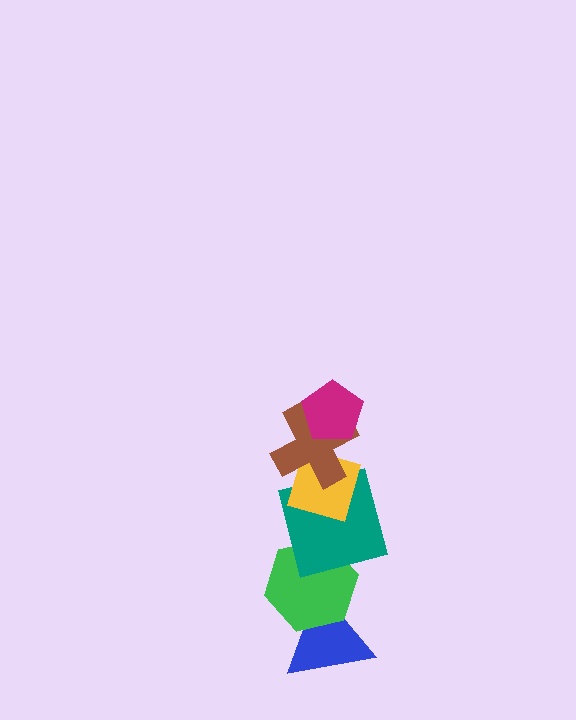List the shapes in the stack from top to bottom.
From top to bottom: the magenta pentagon, the brown cross, the yellow diamond, the teal square, the green hexagon, the blue triangle.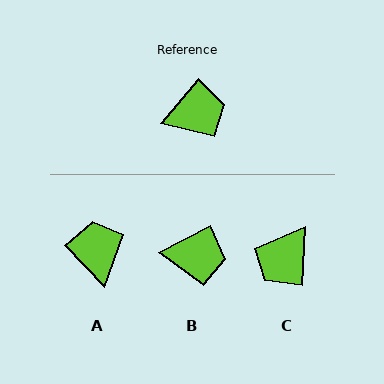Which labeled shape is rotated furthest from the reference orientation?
C, about 143 degrees away.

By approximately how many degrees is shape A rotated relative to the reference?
Approximately 85 degrees counter-clockwise.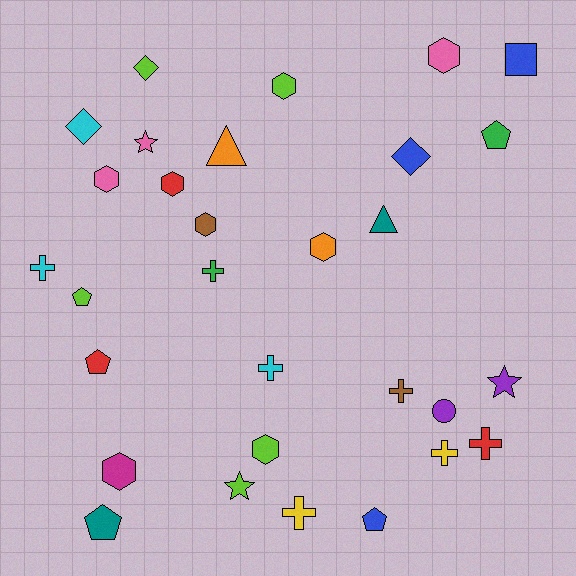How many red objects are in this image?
There are 3 red objects.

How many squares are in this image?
There is 1 square.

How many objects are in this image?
There are 30 objects.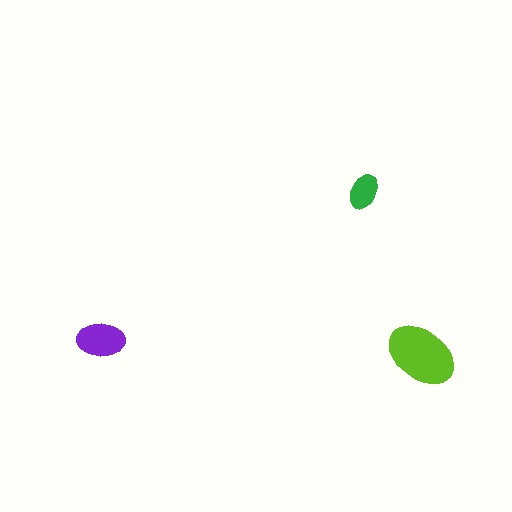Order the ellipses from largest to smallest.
the lime one, the purple one, the green one.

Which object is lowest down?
The lime ellipse is bottommost.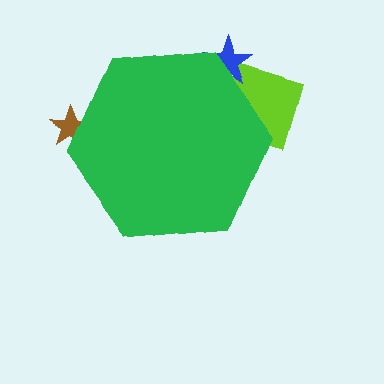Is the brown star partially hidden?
Yes, the brown star is partially hidden behind the green hexagon.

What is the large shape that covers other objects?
A green hexagon.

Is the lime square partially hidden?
Yes, the lime square is partially hidden behind the green hexagon.